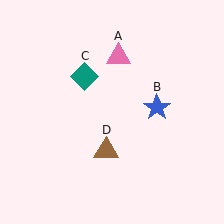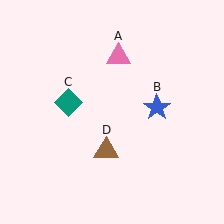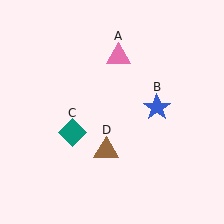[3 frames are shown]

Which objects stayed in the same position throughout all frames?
Pink triangle (object A) and blue star (object B) and brown triangle (object D) remained stationary.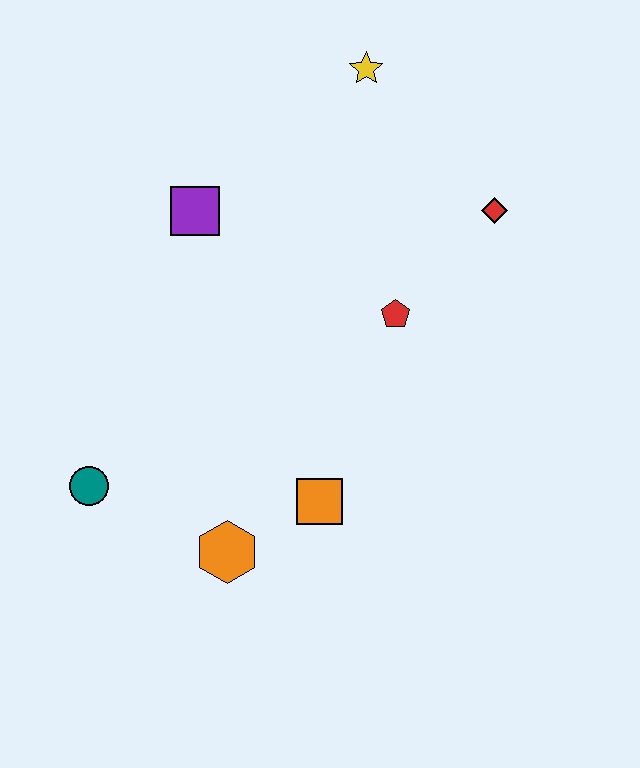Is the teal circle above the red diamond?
No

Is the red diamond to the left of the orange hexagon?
No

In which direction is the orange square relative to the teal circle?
The orange square is to the right of the teal circle.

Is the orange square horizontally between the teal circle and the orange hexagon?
No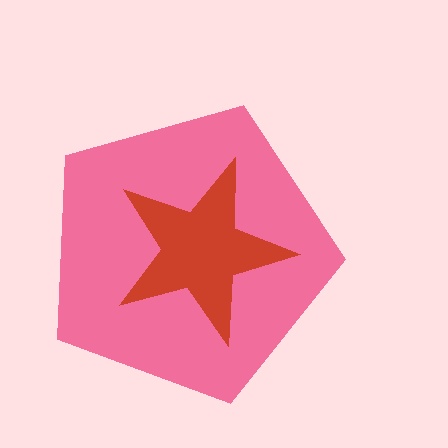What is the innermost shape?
The red star.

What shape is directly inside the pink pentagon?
The red star.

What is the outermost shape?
The pink pentagon.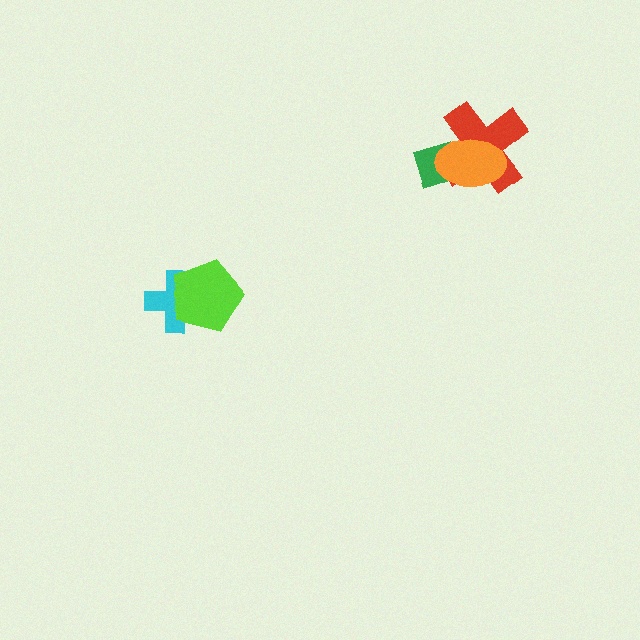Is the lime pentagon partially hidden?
No, no other shape covers it.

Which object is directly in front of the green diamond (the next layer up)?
The red cross is directly in front of the green diamond.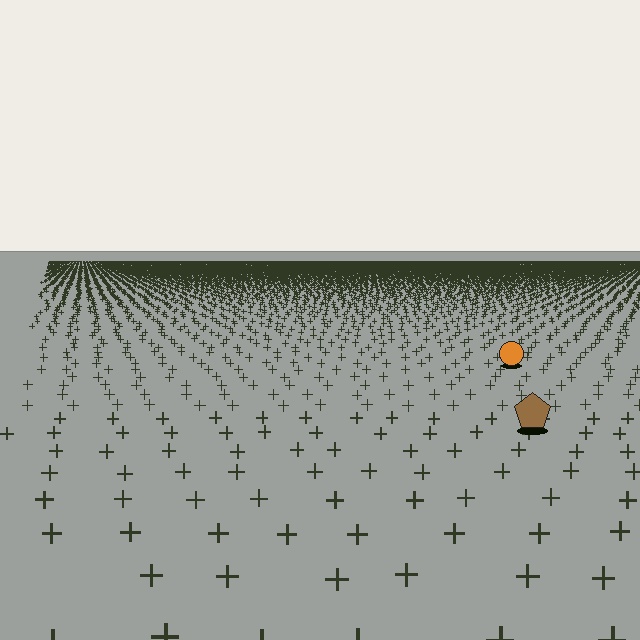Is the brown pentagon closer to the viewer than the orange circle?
Yes. The brown pentagon is closer — you can tell from the texture gradient: the ground texture is coarser near it.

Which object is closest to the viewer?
The brown pentagon is closest. The texture marks near it are larger and more spread out.